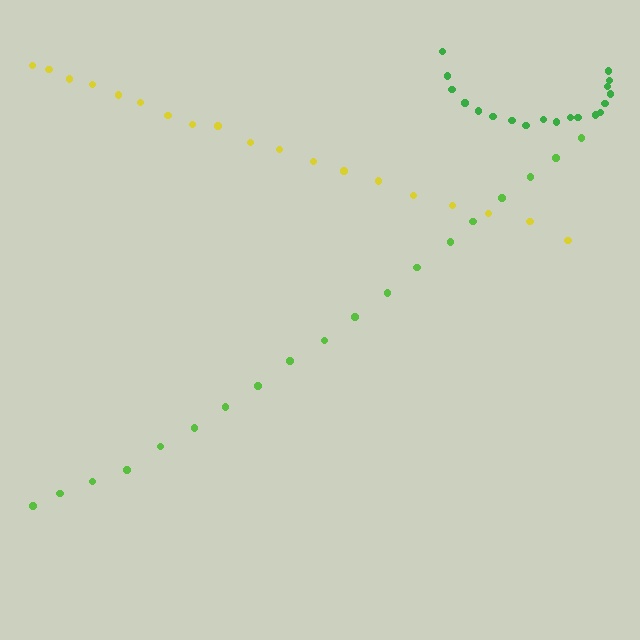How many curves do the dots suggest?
There are 3 distinct paths.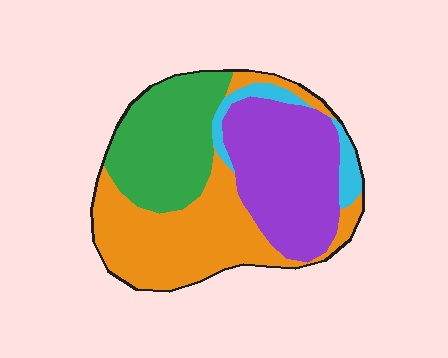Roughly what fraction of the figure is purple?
Purple takes up about one third (1/3) of the figure.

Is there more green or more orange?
Orange.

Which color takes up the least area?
Cyan, at roughly 5%.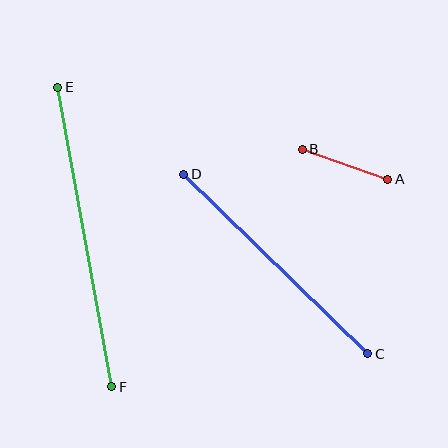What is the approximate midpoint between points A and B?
The midpoint is at approximately (345, 164) pixels.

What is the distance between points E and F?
The distance is approximately 305 pixels.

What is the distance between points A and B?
The distance is approximately 91 pixels.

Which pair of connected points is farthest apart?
Points E and F are farthest apart.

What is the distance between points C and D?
The distance is approximately 257 pixels.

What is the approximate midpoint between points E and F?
The midpoint is at approximately (85, 237) pixels.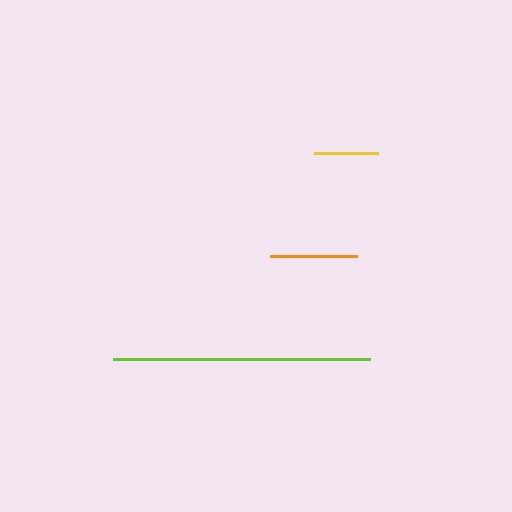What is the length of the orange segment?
The orange segment is approximately 87 pixels long.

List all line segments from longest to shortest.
From longest to shortest: lime, orange, yellow.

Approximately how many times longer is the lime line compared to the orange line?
The lime line is approximately 3.0 times the length of the orange line.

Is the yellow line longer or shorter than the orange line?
The orange line is longer than the yellow line.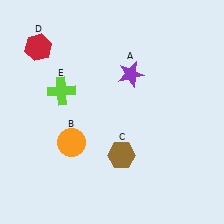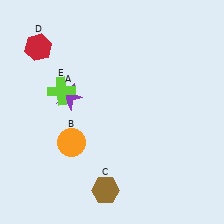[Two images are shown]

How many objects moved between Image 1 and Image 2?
2 objects moved between the two images.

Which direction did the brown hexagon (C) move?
The brown hexagon (C) moved down.